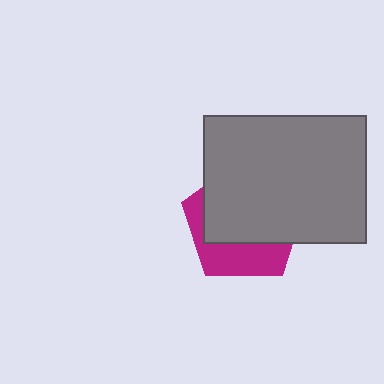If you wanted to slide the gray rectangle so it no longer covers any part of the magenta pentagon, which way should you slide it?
Slide it up — that is the most direct way to separate the two shapes.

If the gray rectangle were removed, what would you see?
You would see the complete magenta pentagon.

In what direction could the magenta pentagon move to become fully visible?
The magenta pentagon could move down. That would shift it out from behind the gray rectangle entirely.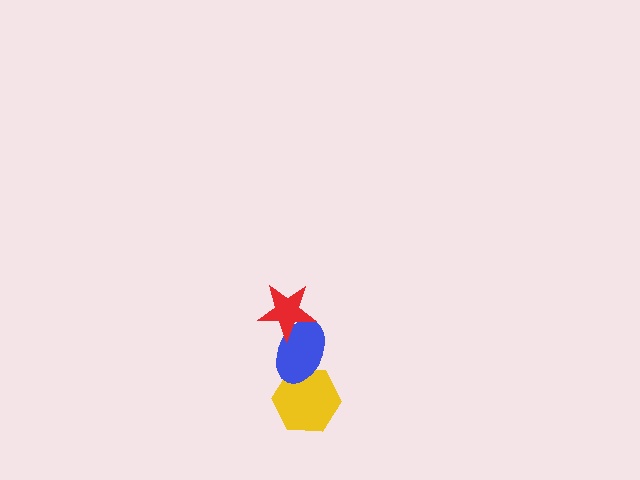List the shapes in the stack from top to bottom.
From top to bottom: the red star, the blue ellipse, the yellow hexagon.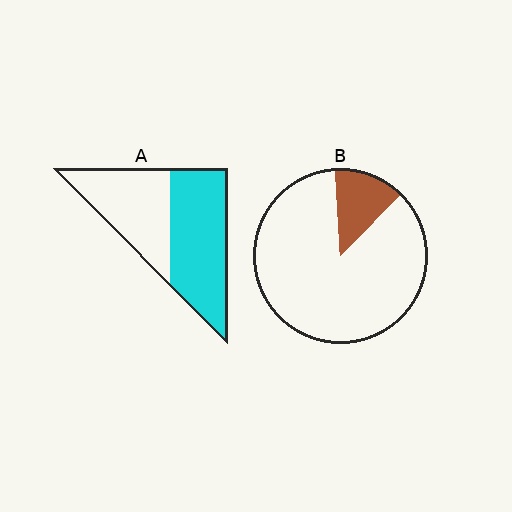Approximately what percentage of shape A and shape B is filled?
A is approximately 55% and B is approximately 15%.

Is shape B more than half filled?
No.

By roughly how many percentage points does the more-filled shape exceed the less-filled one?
By roughly 40 percentage points (A over B).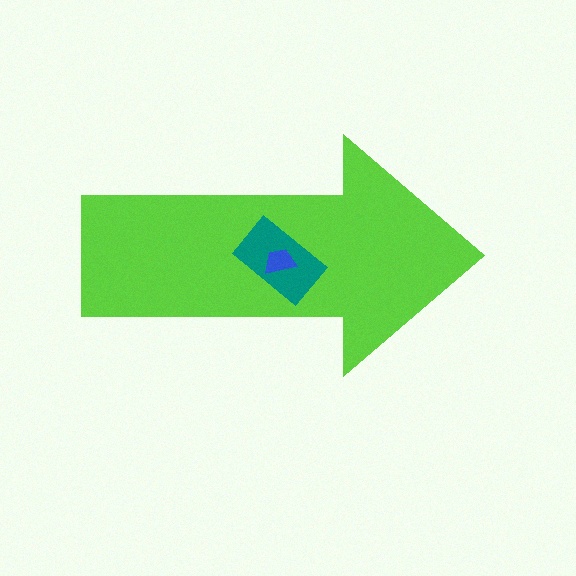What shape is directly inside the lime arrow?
The teal rectangle.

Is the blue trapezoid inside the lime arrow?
Yes.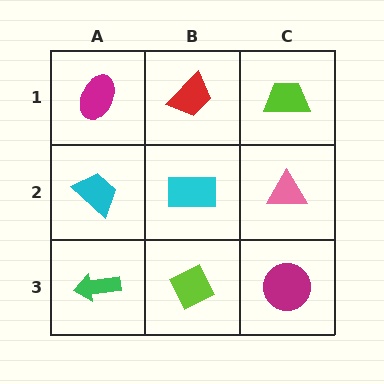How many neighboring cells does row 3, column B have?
3.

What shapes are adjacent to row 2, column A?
A magenta ellipse (row 1, column A), a green arrow (row 3, column A), a cyan rectangle (row 2, column B).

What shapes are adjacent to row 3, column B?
A cyan rectangle (row 2, column B), a green arrow (row 3, column A), a magenta circle (row 3, column C).